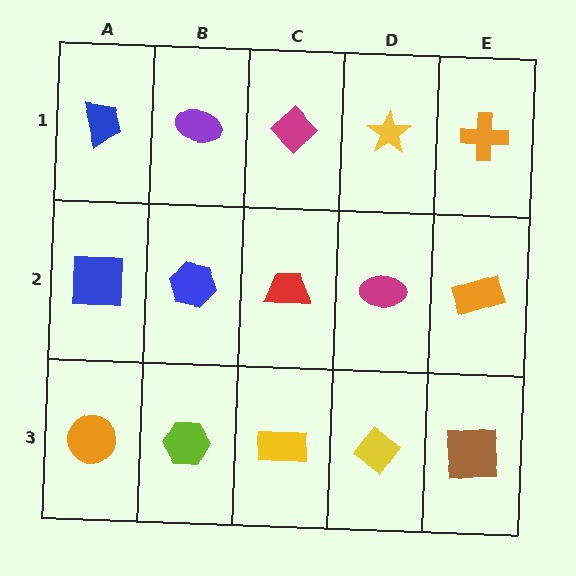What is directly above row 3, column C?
A red trapezoid.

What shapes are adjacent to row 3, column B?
A blue hexagon (row 2, column B), an orange circle (row 3, column A), a yellow rectangle (row 3, column C).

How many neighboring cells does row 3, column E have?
2.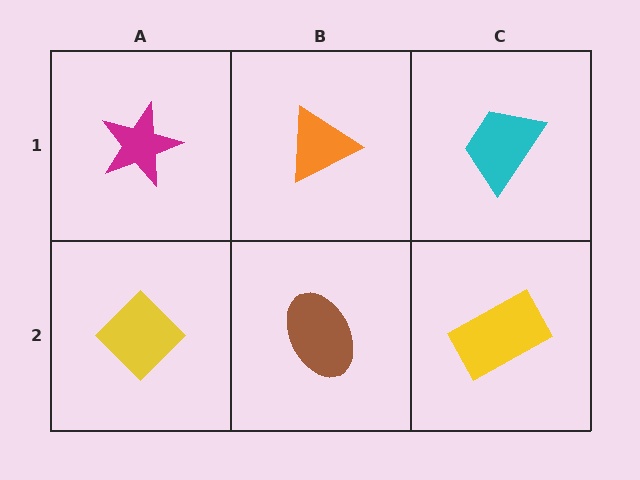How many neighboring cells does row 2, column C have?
2.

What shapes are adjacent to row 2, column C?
A cyan trapezoid (row 1, column C), a brown ellipse (row 2, column B).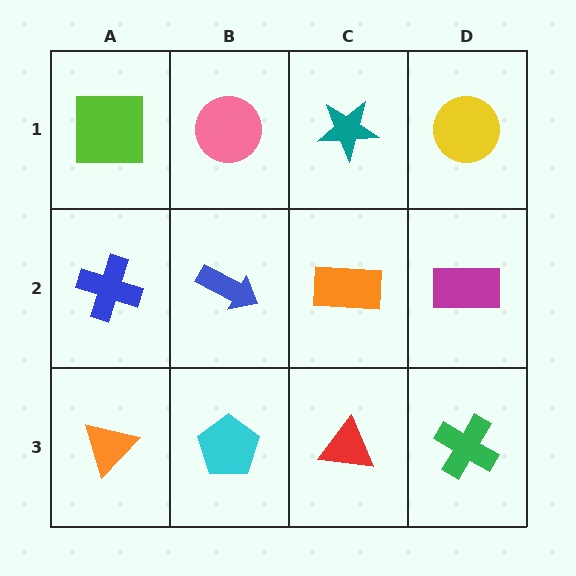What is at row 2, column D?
A magenta rectangle.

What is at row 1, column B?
A pink circle.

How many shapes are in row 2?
4 shapes.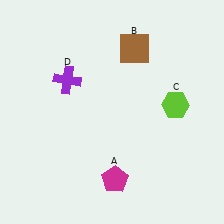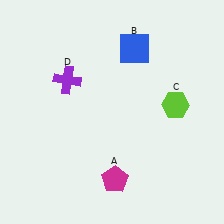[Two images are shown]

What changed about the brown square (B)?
In Image 1, B is brown. In Image 2, it changed to blue.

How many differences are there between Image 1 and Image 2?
There is 1 difference between the two images.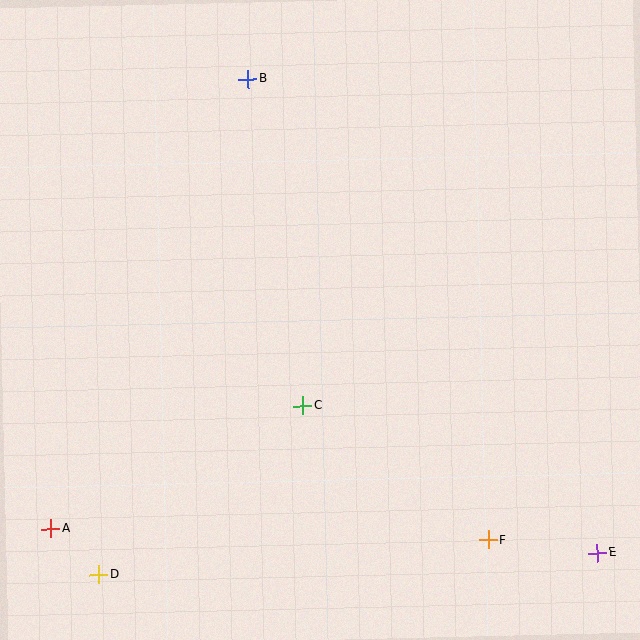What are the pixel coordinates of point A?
Point A is at (51, 529).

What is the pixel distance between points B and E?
The distance between B and E is 589 pixels.